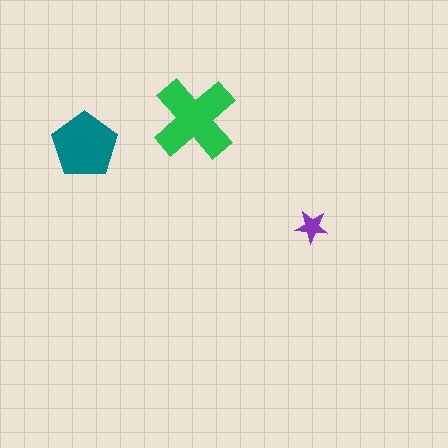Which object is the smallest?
The purple star.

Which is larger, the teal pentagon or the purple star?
The teal pentagon.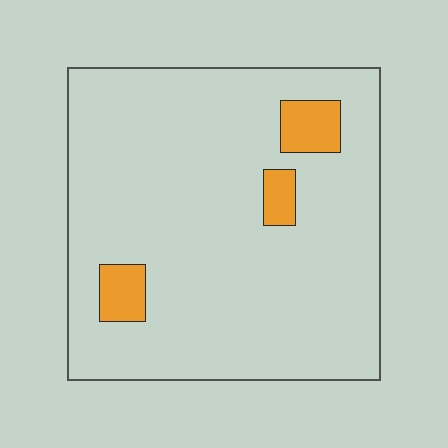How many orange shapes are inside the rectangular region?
3.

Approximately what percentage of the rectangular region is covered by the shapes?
Approximately 10%.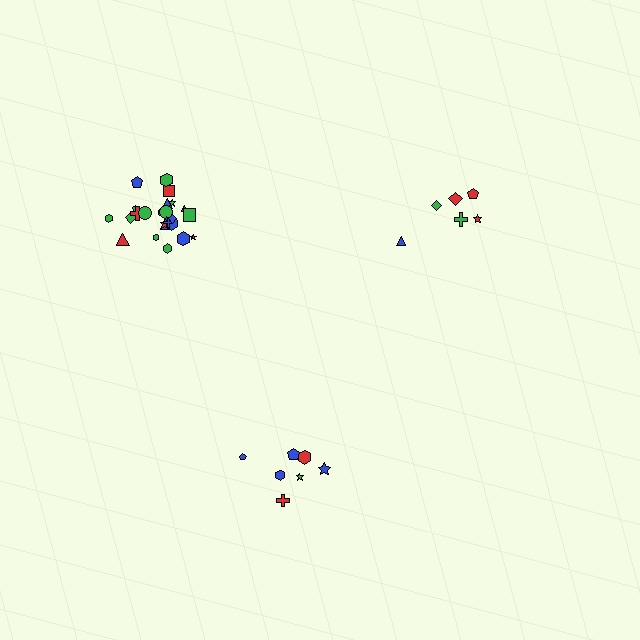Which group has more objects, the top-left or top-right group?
The top-left group.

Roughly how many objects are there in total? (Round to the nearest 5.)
Roughly 40 objects in total.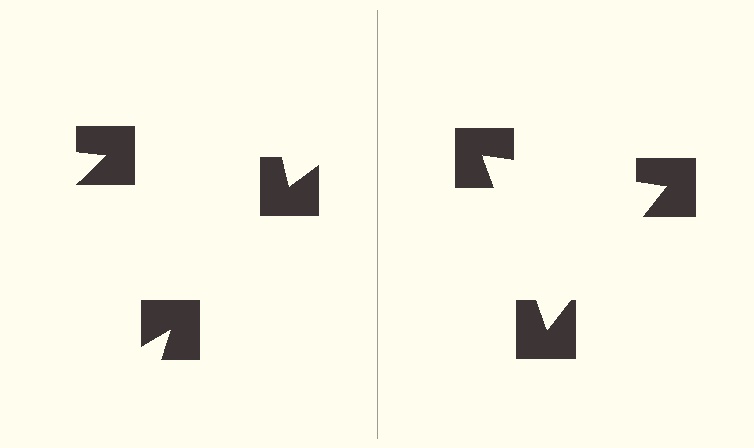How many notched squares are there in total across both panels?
6 — 3 on each side.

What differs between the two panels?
The notched squares are positioned identically on both sides; only the wedge orientations differ. On the right they align to a triangle; on the left they are misaligned.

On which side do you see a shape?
An illusory triangle appears on the right side. On the left side the wedge cuts are rotated, so no coherent shape forms.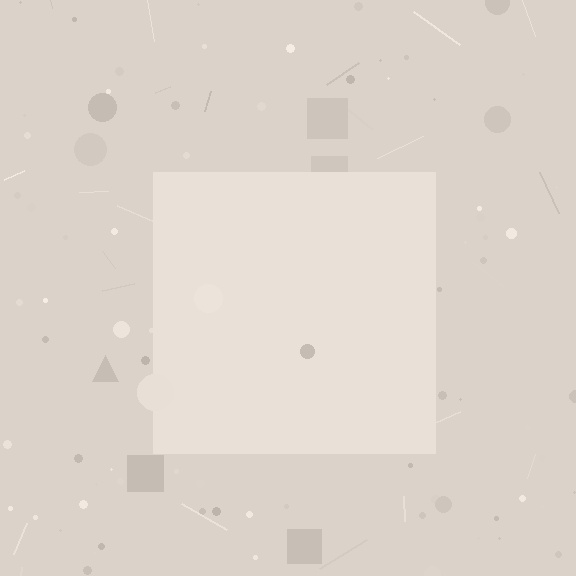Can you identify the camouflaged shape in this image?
The camouflaged shape is a square.